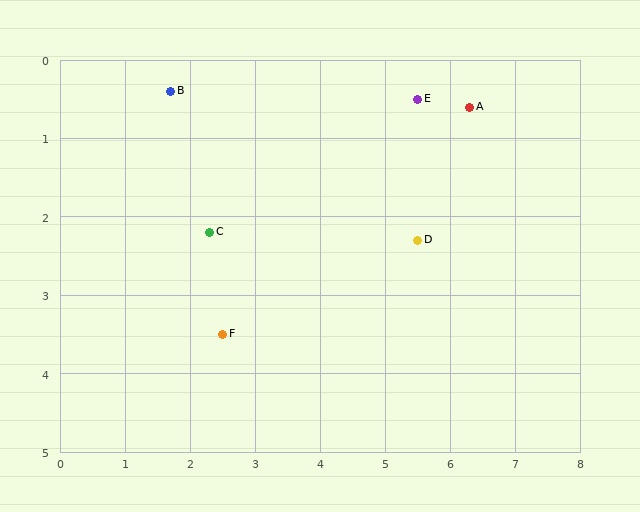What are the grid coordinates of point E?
Point E is at approximately (5.5, 0.5).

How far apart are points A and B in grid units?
Points A and B are about 4.6 grid units apart.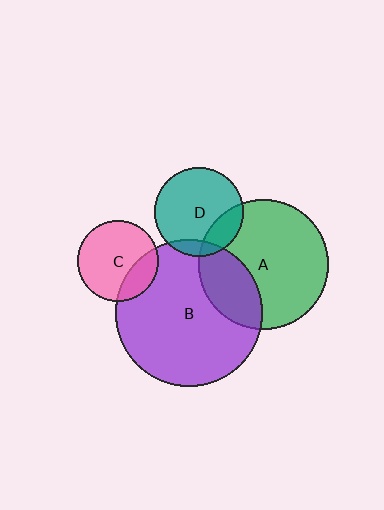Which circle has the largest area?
Circle B (purple).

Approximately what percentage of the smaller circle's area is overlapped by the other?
Approximately 25%.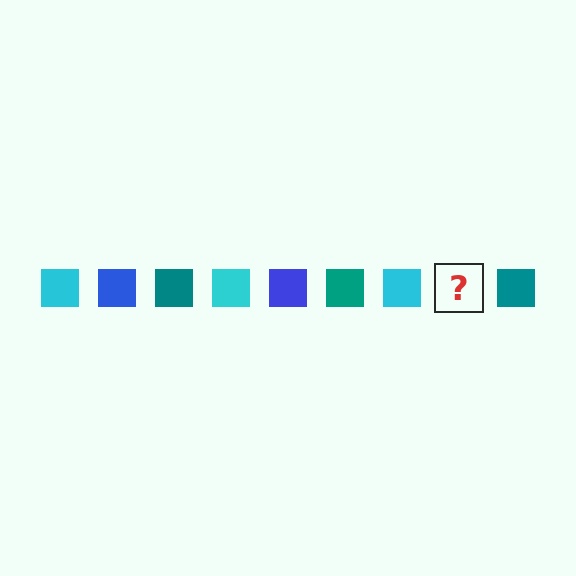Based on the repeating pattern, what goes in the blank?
The blank should be a blue square.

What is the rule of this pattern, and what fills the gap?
The rule is that the pattern cycles through cyan, blue, teal squares. The gap should be filled with a blue square.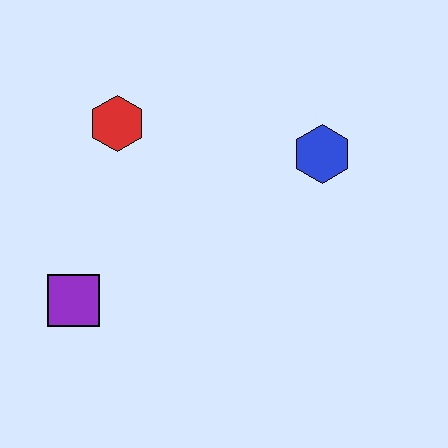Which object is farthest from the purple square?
The blue hexagon is farthest from the purple square.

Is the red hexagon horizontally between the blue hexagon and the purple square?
Yes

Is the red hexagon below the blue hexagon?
No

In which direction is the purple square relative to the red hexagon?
The purple square is below the red hexagon.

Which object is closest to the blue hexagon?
The red hexagon is closest to the blue hexagon.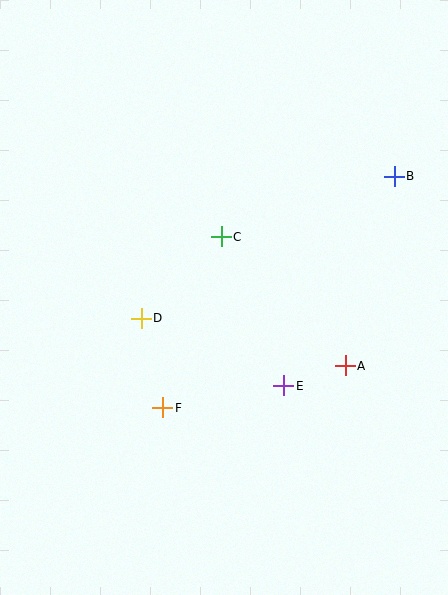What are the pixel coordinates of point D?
Point D is at (141, 318).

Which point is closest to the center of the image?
Point C at (221, 237) is closest to the center.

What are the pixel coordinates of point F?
Point F is at (163, 408).